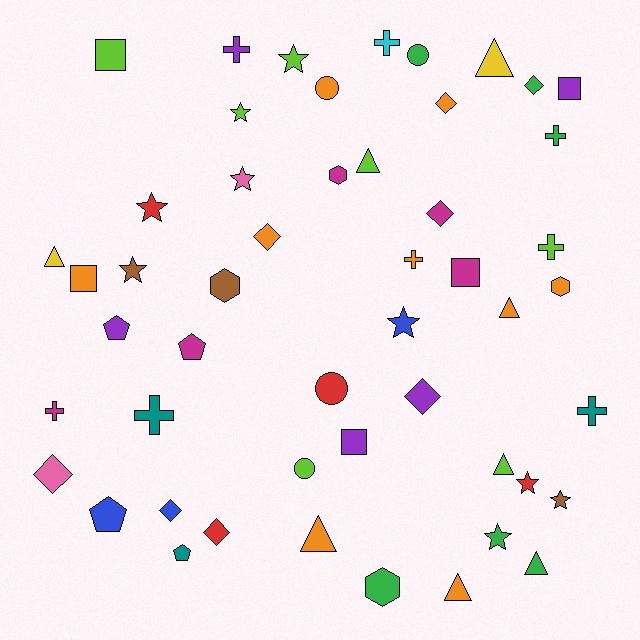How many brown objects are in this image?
There are 3 brown objects.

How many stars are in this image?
There are 9 stars.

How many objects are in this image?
There are 50 objects.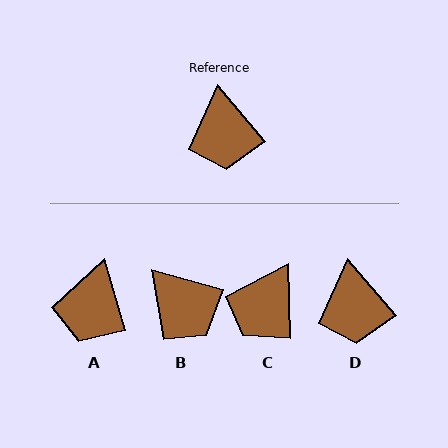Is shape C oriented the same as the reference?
No, it is off by about 38 degrees.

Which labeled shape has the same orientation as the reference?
D.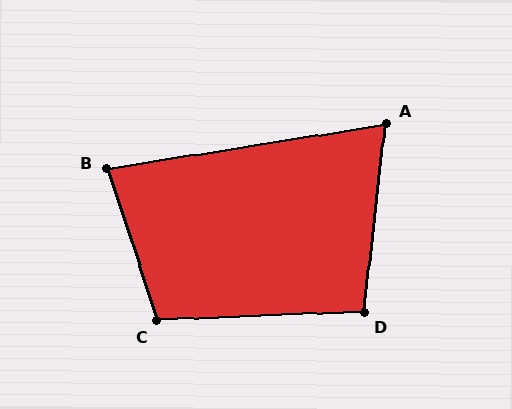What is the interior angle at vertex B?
Approximately 81 degrees (acute).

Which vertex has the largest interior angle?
C, at approximately 106 degrees.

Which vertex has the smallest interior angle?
A, at approximately 74 degrees.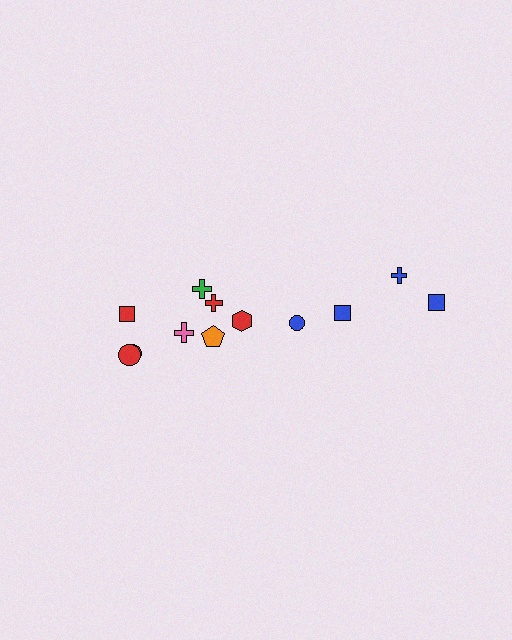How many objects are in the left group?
There are 8 objects.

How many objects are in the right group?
There are 4 objects.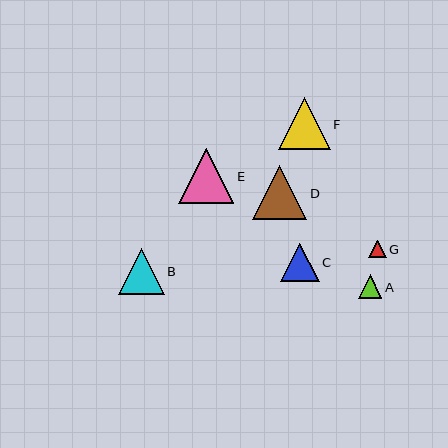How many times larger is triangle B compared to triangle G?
Triangle B is approximately 2.7 times the size of triangle G.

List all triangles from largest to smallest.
From largest to smallest: E, D, F, B, C, A, G.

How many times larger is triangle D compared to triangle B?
Triangle D is approximately 1.2 times the size of triangle B.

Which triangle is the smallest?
Triangle G is the smallest with a size of approximately 17 pixels.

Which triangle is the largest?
Triangle E is the largest with a size of approximately 55 pixels.